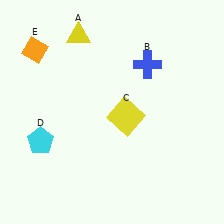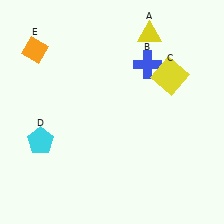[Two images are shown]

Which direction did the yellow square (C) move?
The yellow square (C) moved right.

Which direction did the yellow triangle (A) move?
The yellow triangle (A) moved right.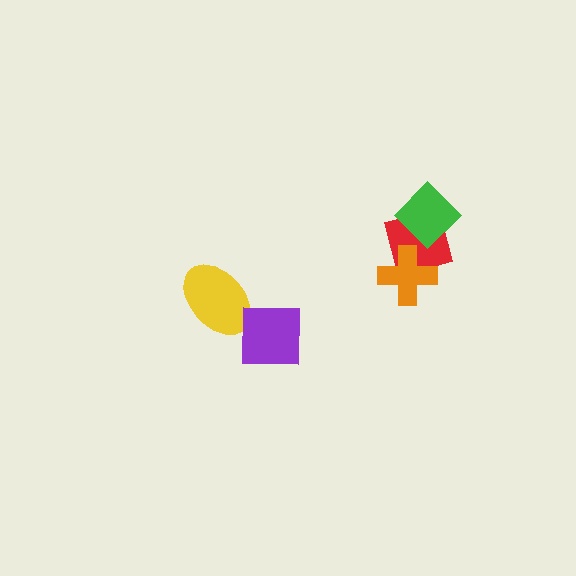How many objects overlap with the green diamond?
1 object overlaps with the green diamond.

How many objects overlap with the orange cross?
1 object overlaps with the orange cross.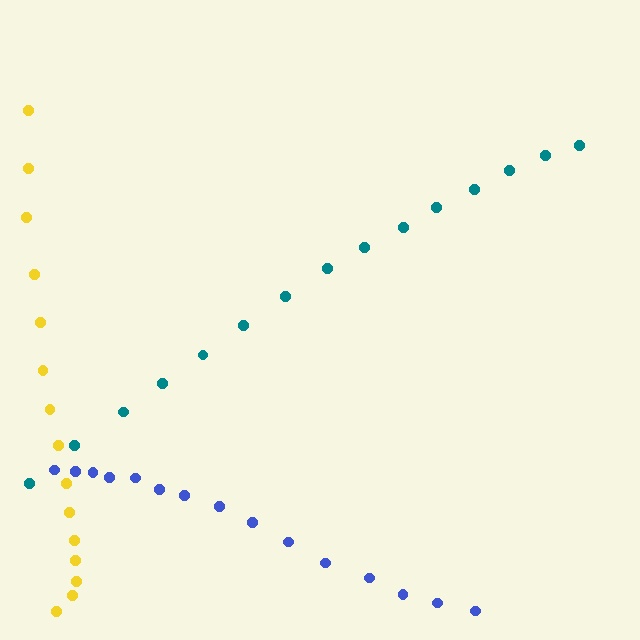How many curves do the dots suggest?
There are 3 distinct paths.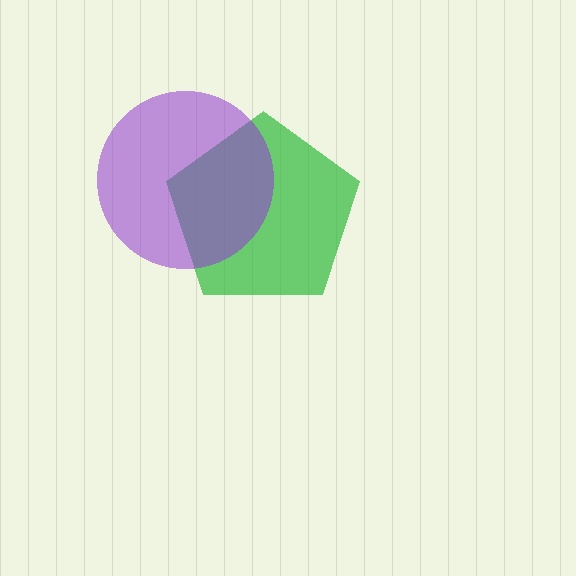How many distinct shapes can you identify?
There are 2 distinct shapes: a green pentagon, a purple circle.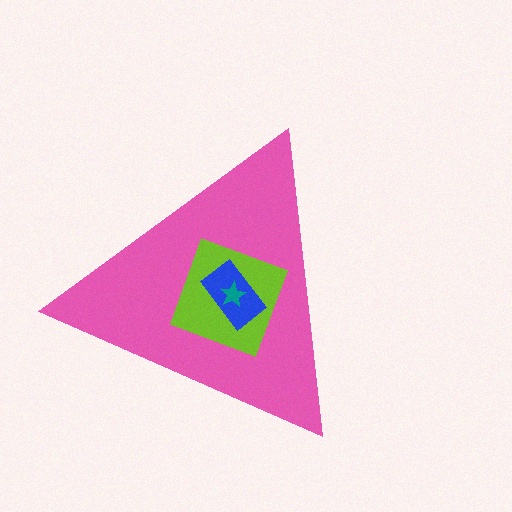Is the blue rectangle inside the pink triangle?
Yes.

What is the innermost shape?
The teal star.